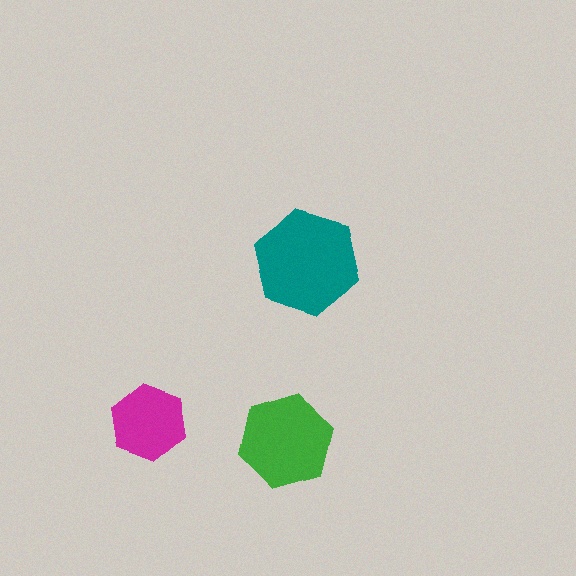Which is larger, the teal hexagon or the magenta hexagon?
The teal one.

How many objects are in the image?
There are 3 objects in the image.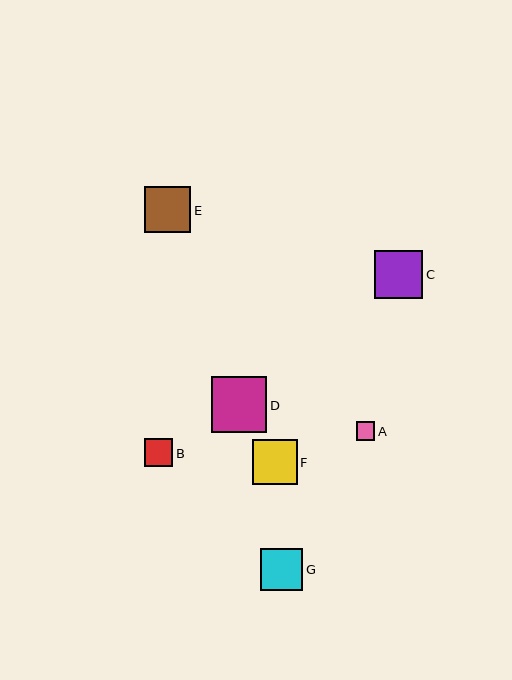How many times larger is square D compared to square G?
Square D is approximately 1.3 times the size of square G.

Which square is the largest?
Square D is the largest with a size of approximately 56 pixels.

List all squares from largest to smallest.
From largest to smallest: D, C, E, F, G, B, A.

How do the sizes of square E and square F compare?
Square E and square F are approximately the same size.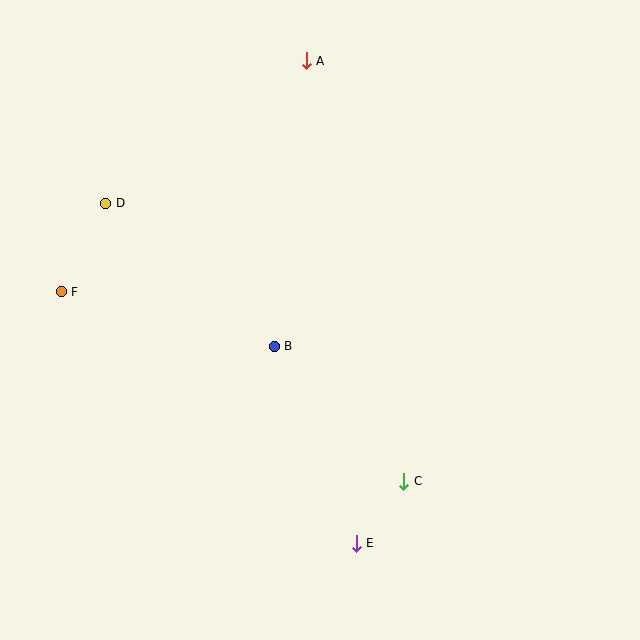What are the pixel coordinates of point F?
Point F is at (61, 292).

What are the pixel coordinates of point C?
Point C is at (404, 481).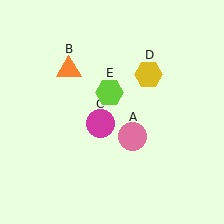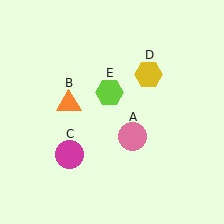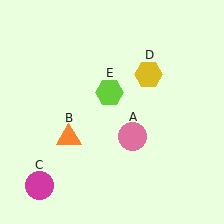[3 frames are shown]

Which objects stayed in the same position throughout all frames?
Pink circle (object A) and yellow hexagon (object D) and lime hexagon (object E) remained stationary.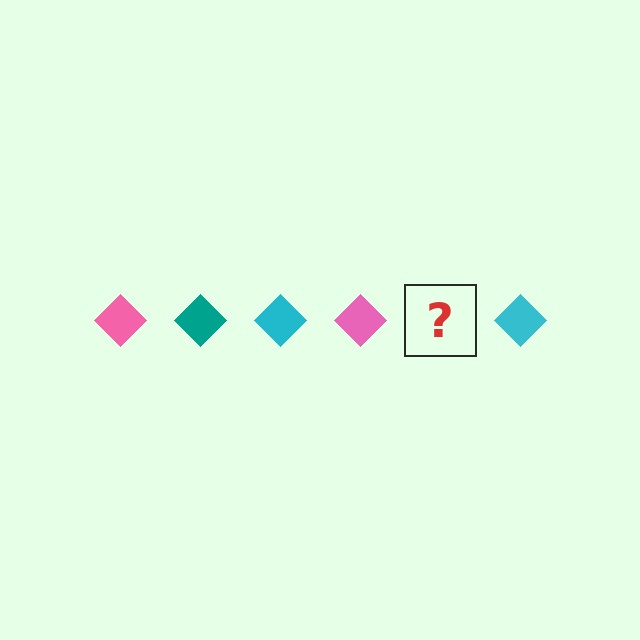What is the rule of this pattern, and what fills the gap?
The rule is that the pattern cycles through pink, teal, cyan diamonds. The gap should be filled with a teal diamond.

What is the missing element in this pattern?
The missing element is a teal diamond.